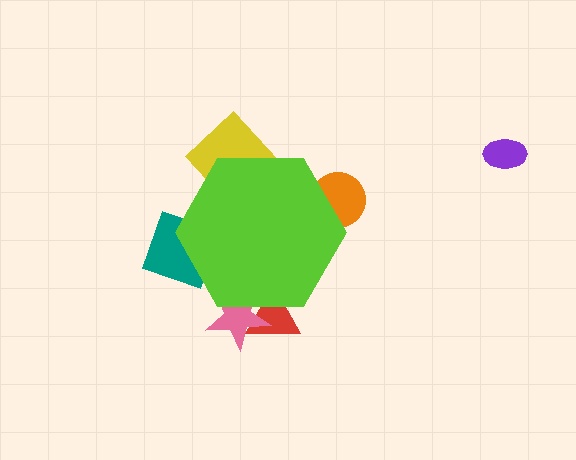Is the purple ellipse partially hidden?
No, the purple ellipse is fully visible.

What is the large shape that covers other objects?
A lime hexagon.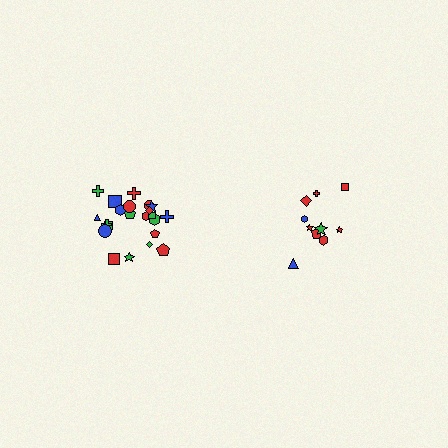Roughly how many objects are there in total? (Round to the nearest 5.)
Roughly 30 objects in total.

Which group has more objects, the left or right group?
The left group.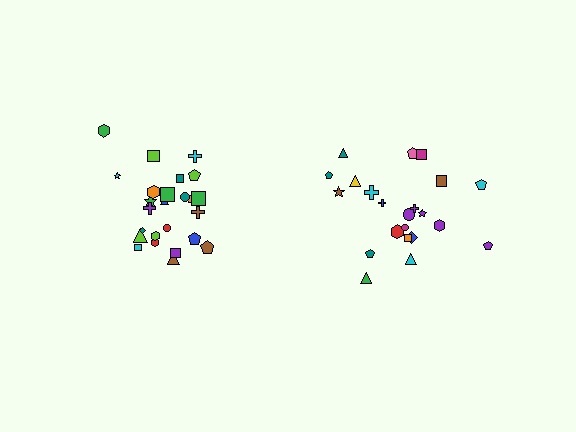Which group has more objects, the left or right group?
The left group.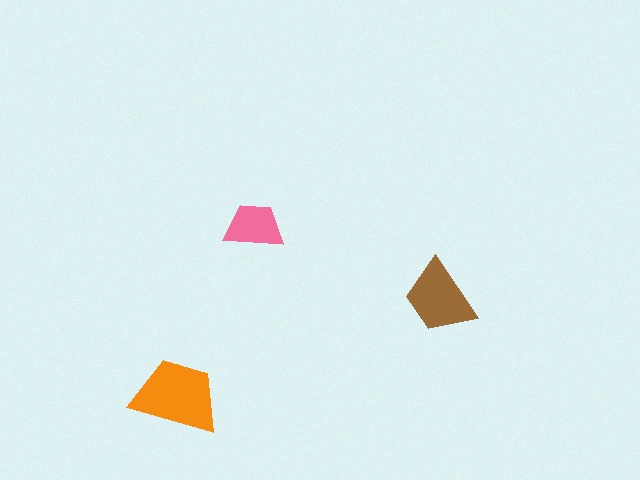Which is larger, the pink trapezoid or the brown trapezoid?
The brown one.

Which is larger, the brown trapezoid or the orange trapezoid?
The orange one.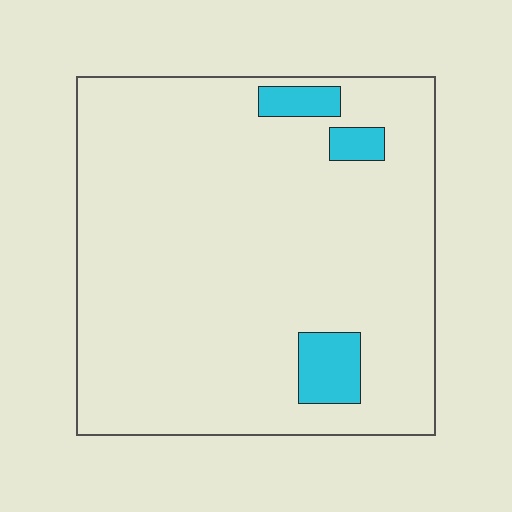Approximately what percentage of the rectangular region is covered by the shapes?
Approximately 5%.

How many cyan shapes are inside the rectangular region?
3.